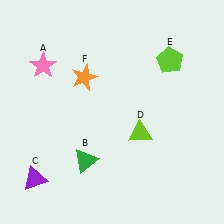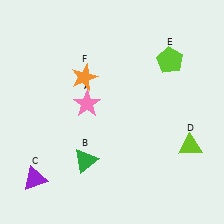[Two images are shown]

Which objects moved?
The objects that moved are: the pink star (A), the lime triangle (D).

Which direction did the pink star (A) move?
The pink star (A) moved right.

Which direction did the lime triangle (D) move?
The lime triangle (D) moved right.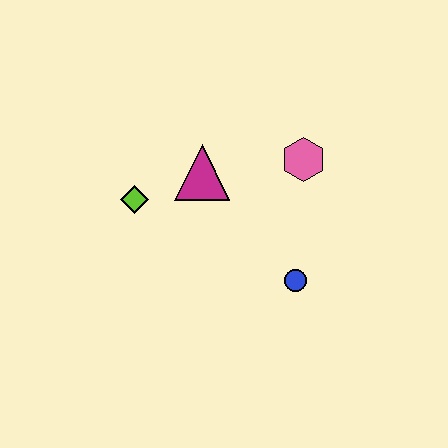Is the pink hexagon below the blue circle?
No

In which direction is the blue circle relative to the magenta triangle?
The blue circle is below the magenta triangle.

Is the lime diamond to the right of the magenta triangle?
No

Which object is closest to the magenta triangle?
The lime diamond is closest to the magenta triangle.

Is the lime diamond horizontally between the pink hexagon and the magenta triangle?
No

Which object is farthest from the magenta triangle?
The blue circle is farthest from the magenta triangle.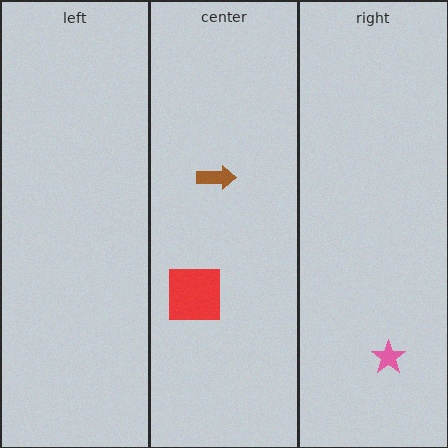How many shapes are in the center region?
2.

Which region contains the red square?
The center region.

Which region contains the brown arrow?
The center region.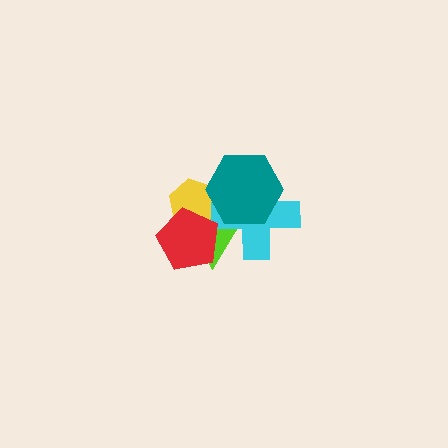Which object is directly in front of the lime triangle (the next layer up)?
The yellow hexagon is directly in front of the lime triangle.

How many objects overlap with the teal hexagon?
3 objects overlap with the teal hexagon.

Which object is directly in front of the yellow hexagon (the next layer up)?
The red pentagon is directly in front of the yellow hexagon.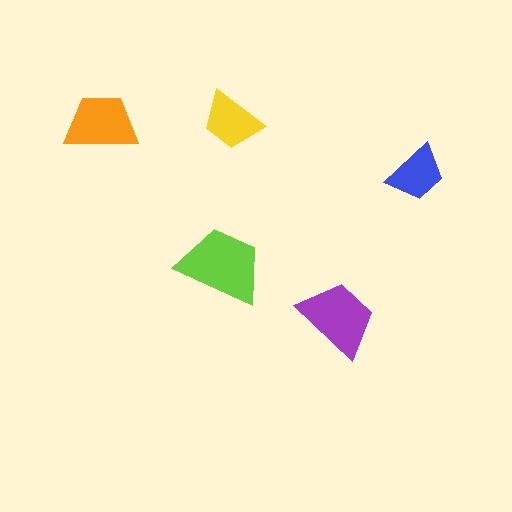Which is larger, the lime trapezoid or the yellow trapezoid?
The lime one.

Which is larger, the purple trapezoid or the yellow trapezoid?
The purple one.